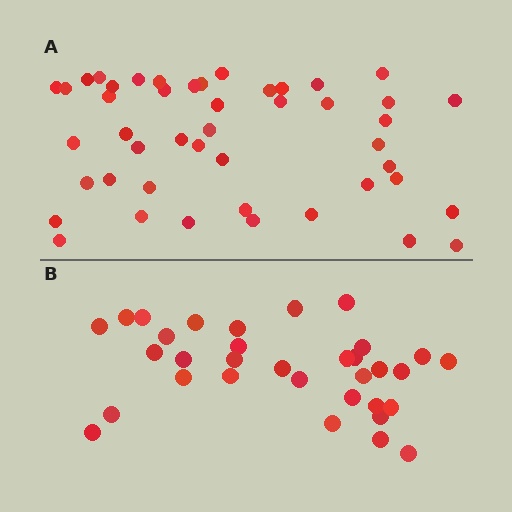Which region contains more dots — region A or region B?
Region A (the top region) has more dots.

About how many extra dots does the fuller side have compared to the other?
Region A has approximately 15 more dots than region B.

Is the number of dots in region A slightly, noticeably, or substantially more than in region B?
Region A has noticeably more, but not dramatically so. The ratio is roughly 1.4 to 1.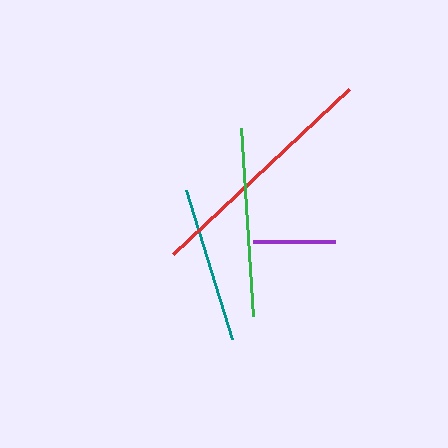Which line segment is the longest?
The red line is the longest at approximately 241 pixels.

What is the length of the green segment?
The green segment is approximately 189 pixels long.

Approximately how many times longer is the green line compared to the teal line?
The green line is approximately 1.2 times the length of the teal line.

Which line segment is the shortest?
The purple line is the shortest at approximately 83 pixels.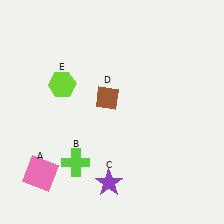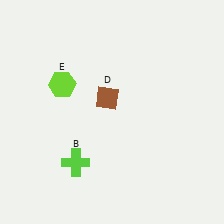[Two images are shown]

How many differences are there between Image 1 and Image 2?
There are 2 differences between the two images.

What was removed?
The pink square (A), the purple star (C) were removed in Image 2.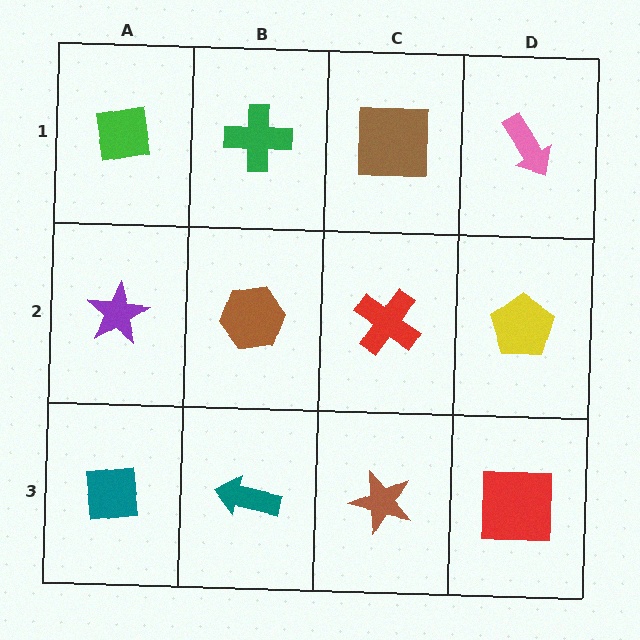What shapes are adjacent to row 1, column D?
A yellow pentagon (row 2, column D), a brown square (row 1, column C).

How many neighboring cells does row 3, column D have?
2.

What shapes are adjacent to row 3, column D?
A yellow pentagon (row 2, column D), a brown star (row 3, column C).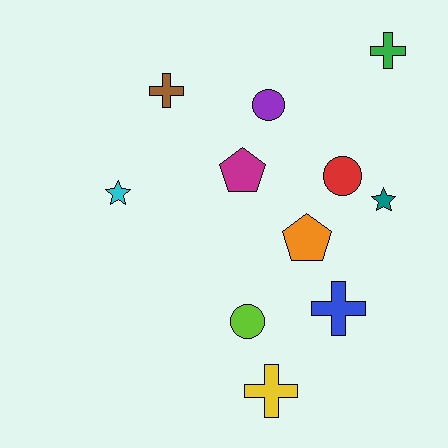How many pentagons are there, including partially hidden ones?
There are 2 pentagons.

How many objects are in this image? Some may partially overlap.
There are 11 objects.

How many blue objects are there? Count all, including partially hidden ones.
There is 1 blue object.